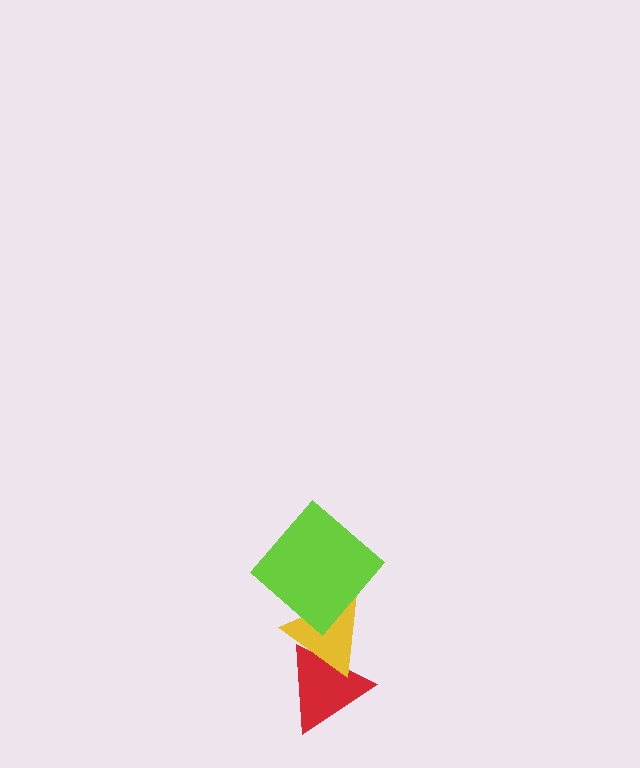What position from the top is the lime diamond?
The lime diamond is 1st from the top.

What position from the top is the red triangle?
The red triangle is 3rd from the top.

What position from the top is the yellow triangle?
The yellow triangle is 2nd from the top.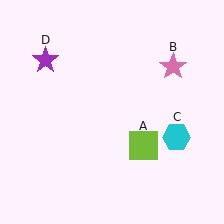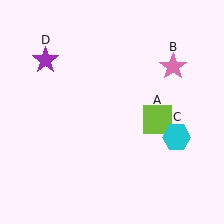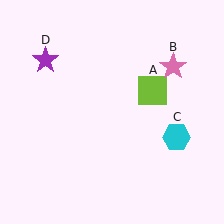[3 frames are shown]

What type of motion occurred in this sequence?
The lime square (object A) rotated counterclockwise around the center of the scene.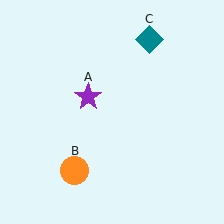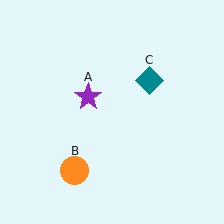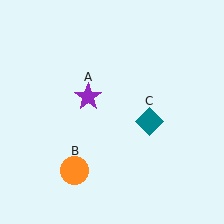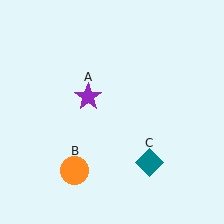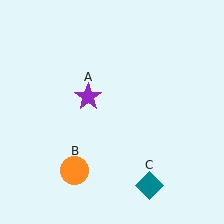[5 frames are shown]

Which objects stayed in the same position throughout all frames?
Purple star (object A) and orange circle (object B) remained stationary.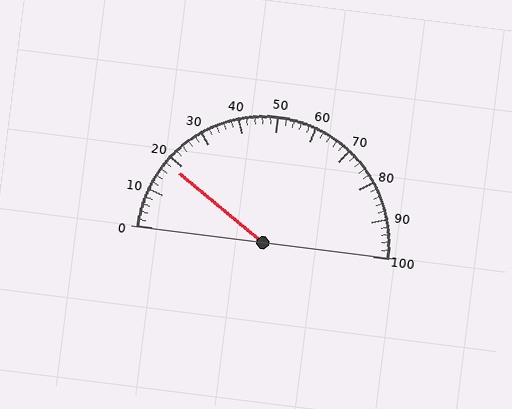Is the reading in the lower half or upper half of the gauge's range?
The reading is in the lower half of the range (0 to 100).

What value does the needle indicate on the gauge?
The needle indicates approximately 18.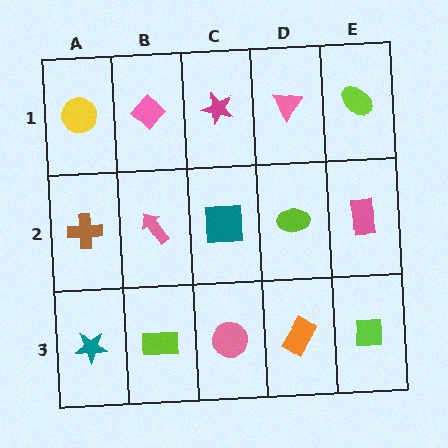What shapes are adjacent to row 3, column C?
A teal square (row 2, column C), a lime rectangle (row 3, column B), an orange rectangle (row 3, column D).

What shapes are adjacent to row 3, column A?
A brown cross (row 2, column A), a lime rectangle (row 3, column B).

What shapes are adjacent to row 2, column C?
A magenta star (row 1, column C), a pink circle (row 3, column C), a pink arrow (row 2, column B), a lime ellipse (row 2, column D).